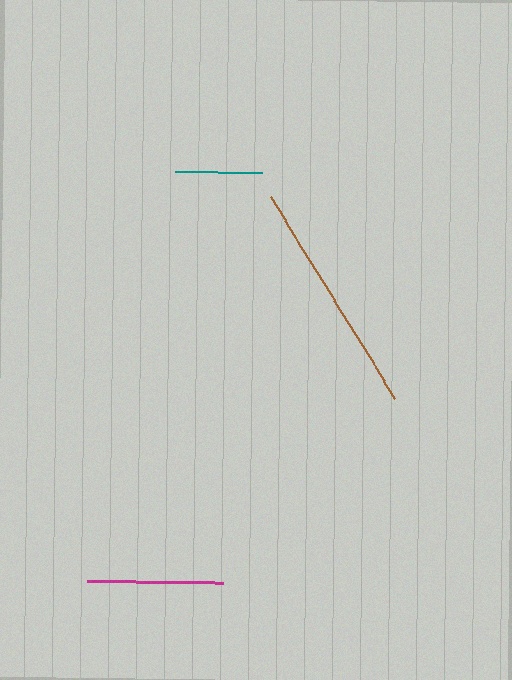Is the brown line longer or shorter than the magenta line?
The brown line is longer than the magenta line.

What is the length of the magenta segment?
The magenta segment is approximately 135 pixels long.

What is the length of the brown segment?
The brown segment is approximately 237 pixels long.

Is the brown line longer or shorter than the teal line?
The brown line is longer than the teal line.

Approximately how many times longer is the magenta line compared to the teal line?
The magenta line is approximately 1.6 times the length of the teal line.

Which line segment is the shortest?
The teal line is the shortest at approximately 87 pixels.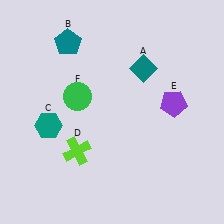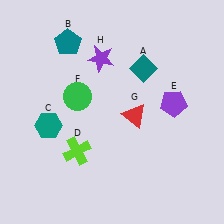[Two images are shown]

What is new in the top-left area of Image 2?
A purple star (H) was added in the top-left area of Image 2.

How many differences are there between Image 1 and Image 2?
There are 2 differences between the two images.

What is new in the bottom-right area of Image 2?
A red triangle (G) was added in the bottom-right area of Image 2.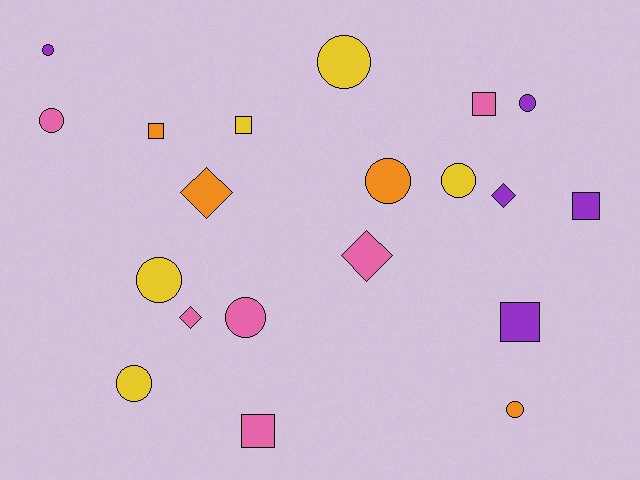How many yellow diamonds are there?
There are no yellow diamonds.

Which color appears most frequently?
Pink, with 6 objects.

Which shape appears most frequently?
Circle, with 10 objects.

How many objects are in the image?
There are 20 objects.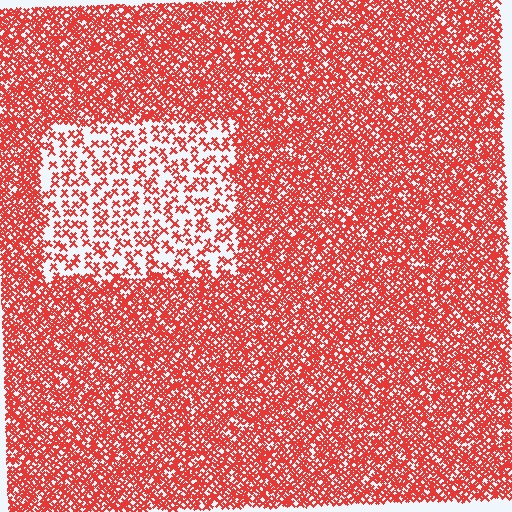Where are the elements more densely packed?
The elements are more densely packed outside the rectangle boundary.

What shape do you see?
I see a rectangle.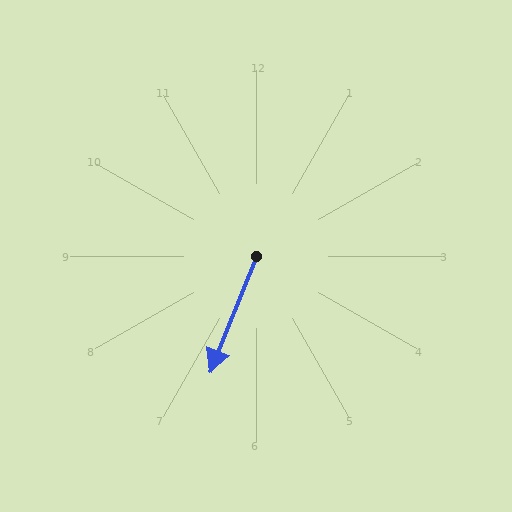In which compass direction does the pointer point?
South.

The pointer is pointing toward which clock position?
Roughly 7 o'clock.